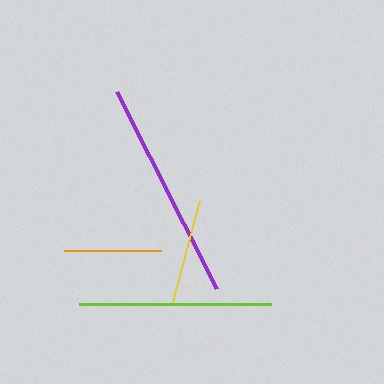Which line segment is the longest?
The purple line is the longest at approximately 221 pixels.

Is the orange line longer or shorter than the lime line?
The lime line is longer than the orange line.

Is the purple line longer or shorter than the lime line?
The purple line is longer than the lime line.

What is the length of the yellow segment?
The yellow segment is approximately 105 pixels long.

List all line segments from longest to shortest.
From longest to shortest: purple, lime, yellow, orange.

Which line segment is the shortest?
The orange line is the shortest at approximately 97 pixels.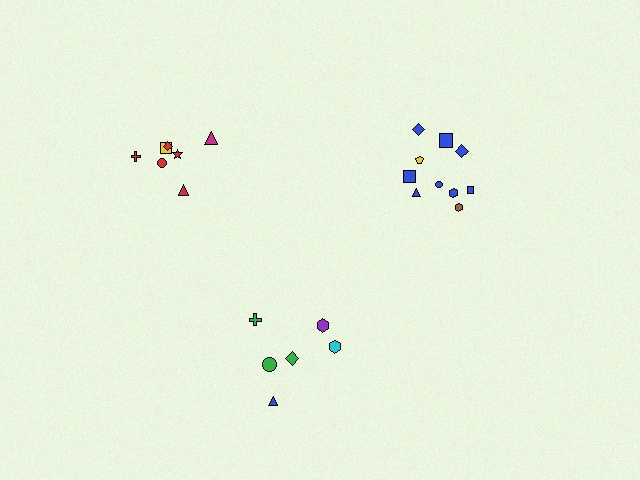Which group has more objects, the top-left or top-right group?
The top-right group.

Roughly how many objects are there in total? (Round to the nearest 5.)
Roughly 25 objects in total.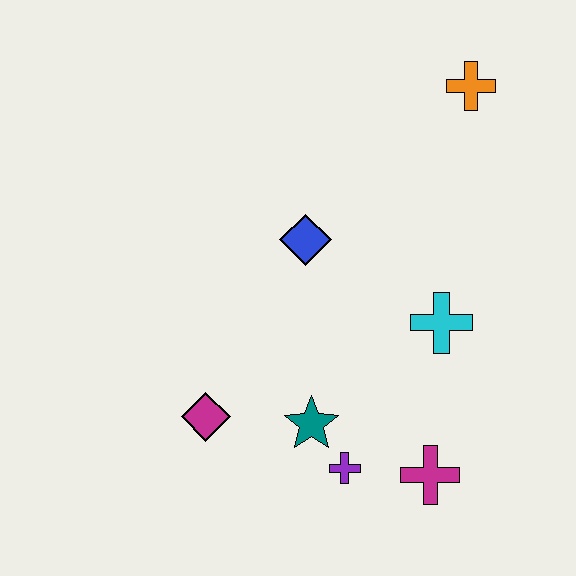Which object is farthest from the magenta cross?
The orange cross is farthest from the magenta cross.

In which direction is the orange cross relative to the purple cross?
The orange cross is above the purple cross.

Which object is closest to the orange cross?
The blue diamond is closest to the orange cross.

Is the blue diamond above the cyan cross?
Yes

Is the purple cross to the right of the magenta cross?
No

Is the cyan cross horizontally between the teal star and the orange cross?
Yes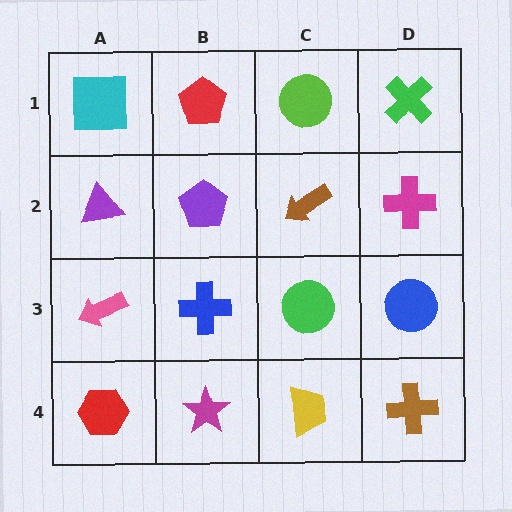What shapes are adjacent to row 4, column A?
A pink arrow (row 3, column A), a magenta star (row 4, column B).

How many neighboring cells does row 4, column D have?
2.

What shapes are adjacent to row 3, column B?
A purple pentagon (row 2, column B), a magenta star (row 4, column B), a pink arrow (row 3, column A), a green circle (row 3, column C).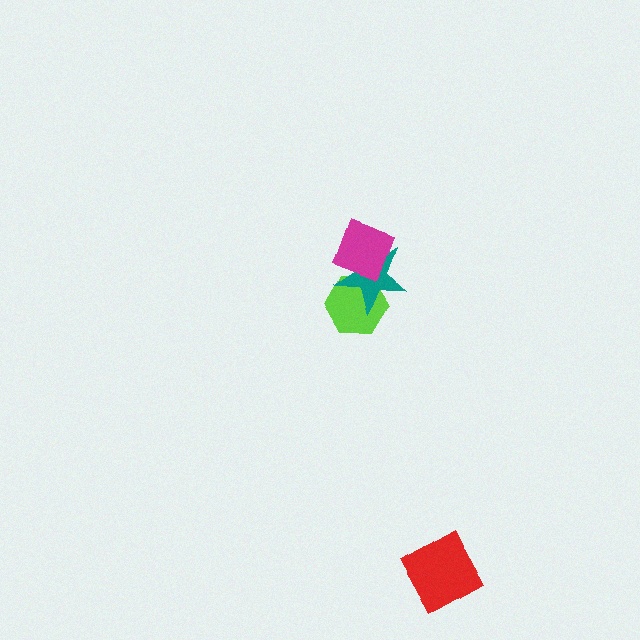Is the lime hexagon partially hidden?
Yes, it is partially covered by another shape.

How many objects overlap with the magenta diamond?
2 objects overlap with the magenta diamond.